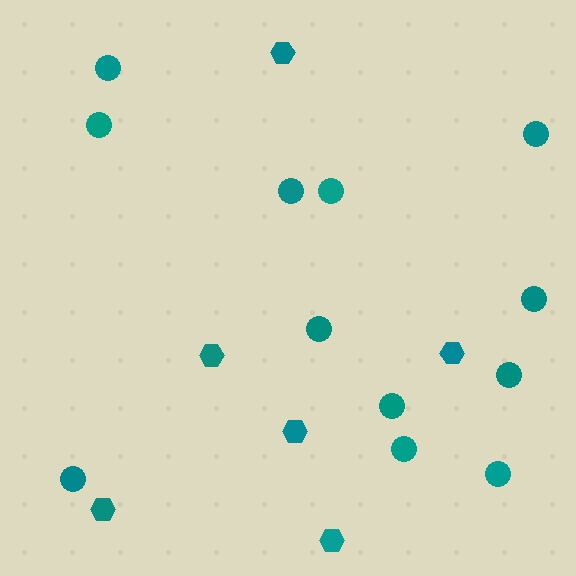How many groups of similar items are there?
There are 2 groups: one group of circles (12) and one group of hexagons (6).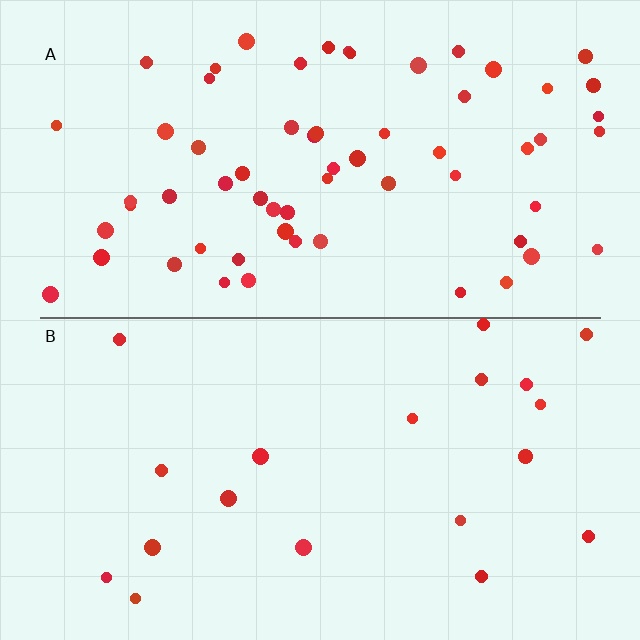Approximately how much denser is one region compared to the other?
Approximately 3.2× — region A over region B.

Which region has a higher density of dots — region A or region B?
A (the top).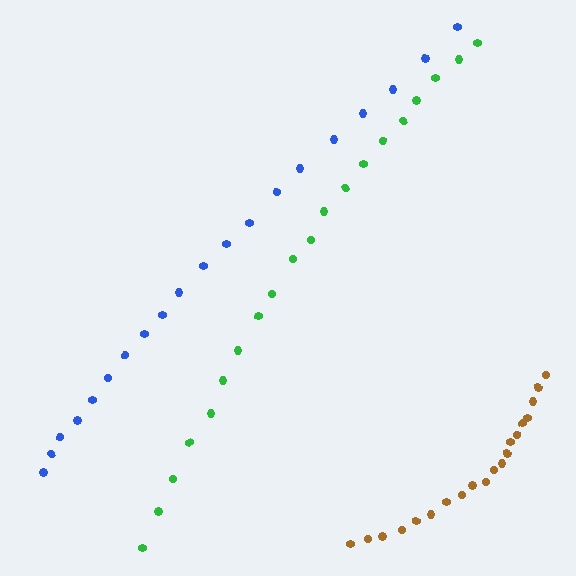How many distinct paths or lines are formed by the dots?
There are 3 distinct paths.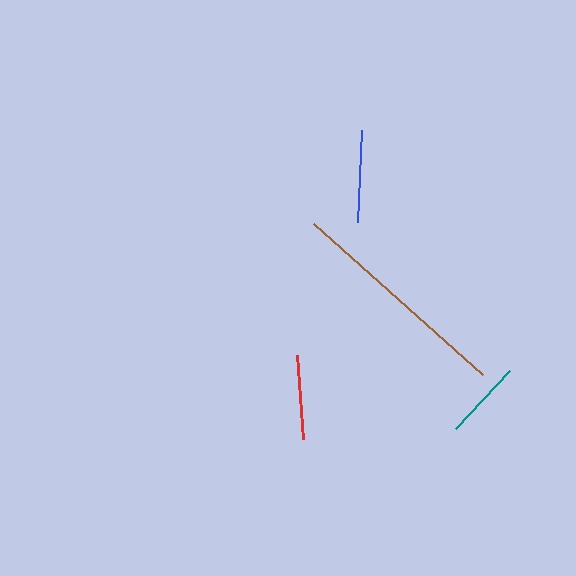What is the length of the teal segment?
The teal segment is approximately 79 pixels long.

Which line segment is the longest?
The brown line is the longest at approximately 227 pixels.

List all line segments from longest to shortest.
From longest to shortest: brown, blue, red, teal.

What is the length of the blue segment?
The blue segment is approximately 92 pixels long.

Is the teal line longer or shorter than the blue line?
The blue line is longer than the teal line.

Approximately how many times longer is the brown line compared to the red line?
The brown line is approximately 2.7 times the length of the red line.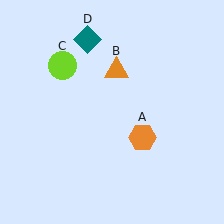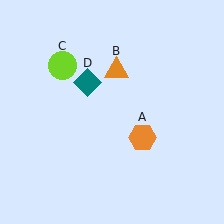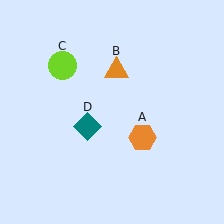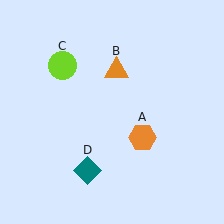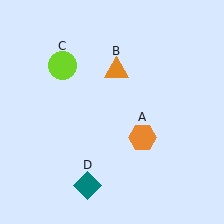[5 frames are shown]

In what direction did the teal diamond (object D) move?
The teal diamond (object D) moved down.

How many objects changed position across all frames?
1 object changed position: teal diamond (object D).